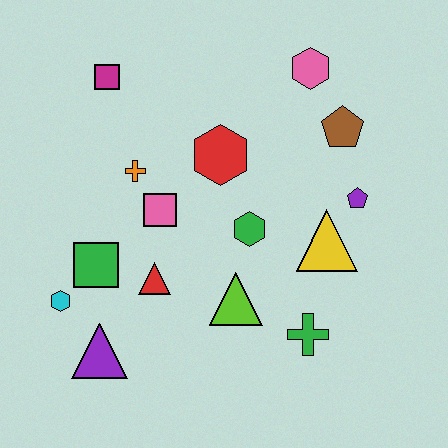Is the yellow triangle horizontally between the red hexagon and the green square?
No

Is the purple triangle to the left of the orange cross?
Yes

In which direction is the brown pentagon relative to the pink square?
The brown pentagon is to the right of the pink square.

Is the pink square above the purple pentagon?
No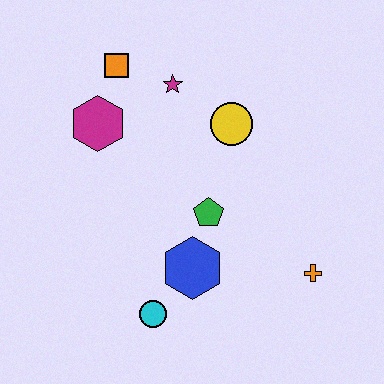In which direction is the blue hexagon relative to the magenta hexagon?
The blue hexagon is below the magenta hexagon.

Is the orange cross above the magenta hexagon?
No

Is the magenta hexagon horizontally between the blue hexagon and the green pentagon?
No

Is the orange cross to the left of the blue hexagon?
No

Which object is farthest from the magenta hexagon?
The orange cross is farthest from the magenta hexagon.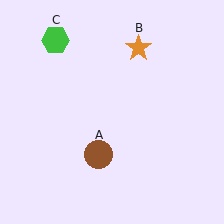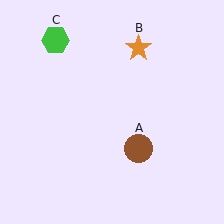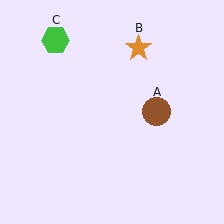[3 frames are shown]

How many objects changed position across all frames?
1 object changed position: brown circle (object A).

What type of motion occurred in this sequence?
The brown circle (object A) rotated counterclockwise around the center of the scene.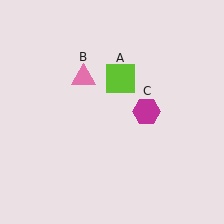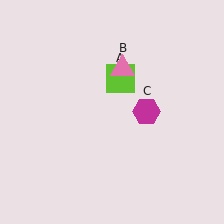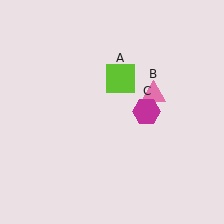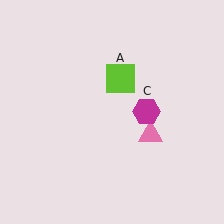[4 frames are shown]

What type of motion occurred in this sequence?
The pink triangle (object B) rotated clockwise around the center of the scene.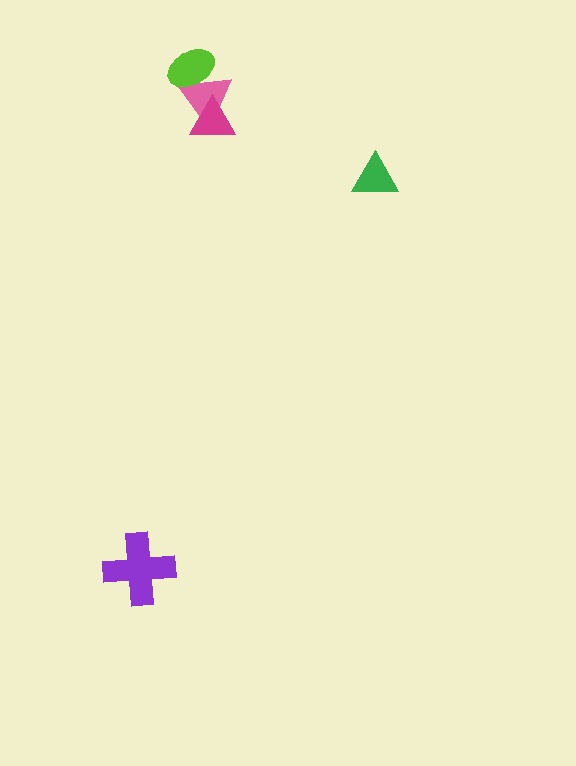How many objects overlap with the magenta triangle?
1 object overlaps with the magenta triangle.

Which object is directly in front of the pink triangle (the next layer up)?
The magenta triangle is directly in front of the pink triangle.